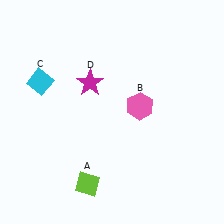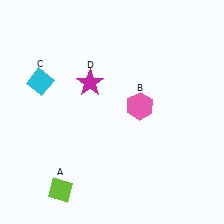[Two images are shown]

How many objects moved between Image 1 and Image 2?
1 object moved between the two images.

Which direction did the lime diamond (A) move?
The lime diamond (A) moved left.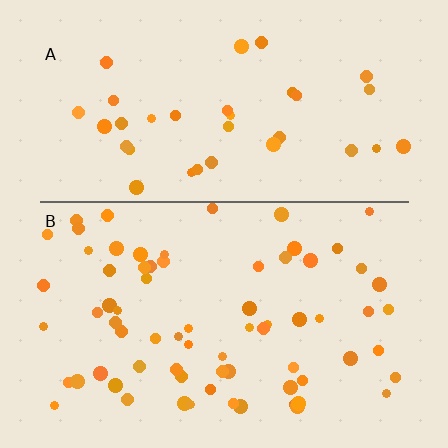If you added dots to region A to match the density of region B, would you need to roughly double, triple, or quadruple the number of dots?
Approximately double.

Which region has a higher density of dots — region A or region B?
B (the bottom).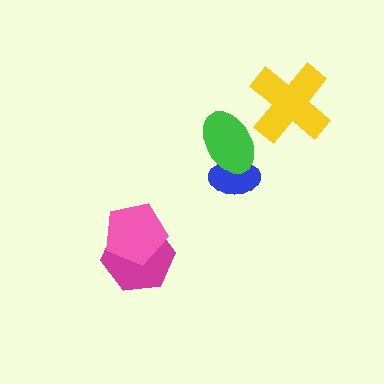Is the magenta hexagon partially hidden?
Yes, it is partially covered by another shape.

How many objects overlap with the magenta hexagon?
1 object overlaps with the magenta hexagon.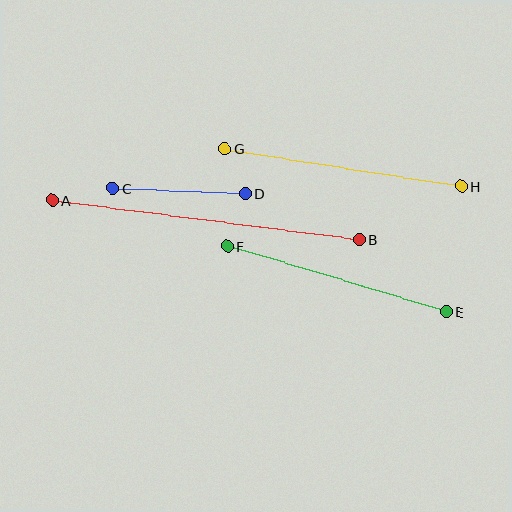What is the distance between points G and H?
The distance is approximately 239 pixels.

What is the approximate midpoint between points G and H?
The midpoint is at approximately (343, 167) pixels.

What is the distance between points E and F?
The distance is approximately 229 pixels.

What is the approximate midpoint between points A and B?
The midpoint is at approximately (206, 220) pixels.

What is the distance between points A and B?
The distance is approximately 310 pixels.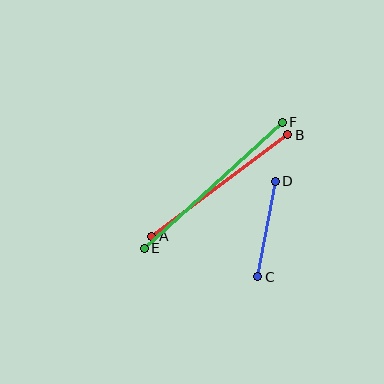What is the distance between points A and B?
The distance is approximately 170 pixels.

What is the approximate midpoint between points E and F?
The midpoint is at approximately (213, 185) pixels.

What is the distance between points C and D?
The distance is approximately 97 pixels.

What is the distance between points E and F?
The distance is approximately 187 pixels.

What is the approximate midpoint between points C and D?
The midpoint is at approximately (266, 229) pixels.